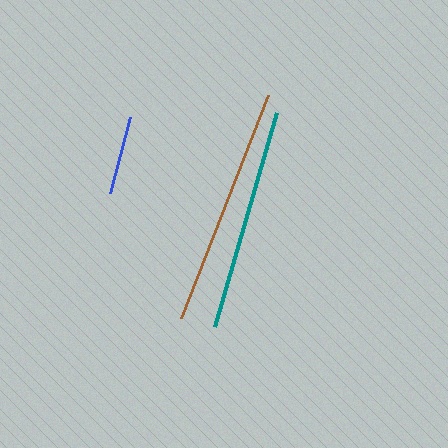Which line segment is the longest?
The brown line is the longest at approximately 240 pixels.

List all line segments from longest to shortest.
From longest to shortest: brown, teal, blue.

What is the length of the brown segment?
The brown segment is approximately 240 pixels long.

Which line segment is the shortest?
The blue line is the shortest at approximately 78 pixels.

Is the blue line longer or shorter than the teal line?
The teal line is longer than the blue line.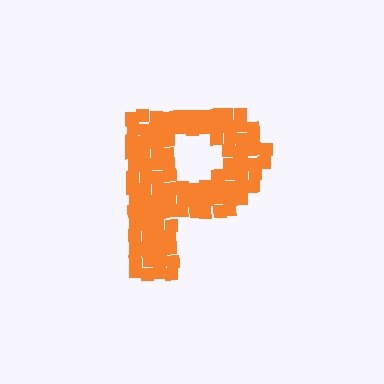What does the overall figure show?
The overall figure shows the letter P.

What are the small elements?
The small elements are squares.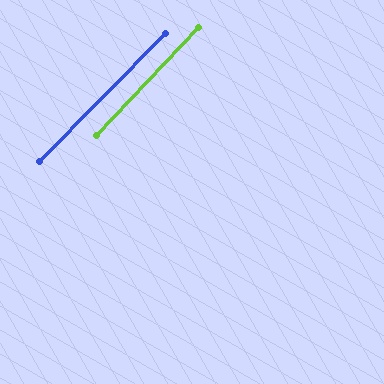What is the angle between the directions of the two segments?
Approximately 1 degree.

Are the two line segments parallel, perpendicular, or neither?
Parallel — their directions differ by only 1.2°.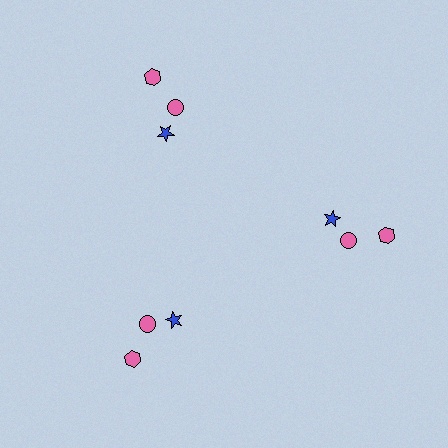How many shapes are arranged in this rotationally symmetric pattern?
There are 9 shapes, arranged in 3 groups of 3.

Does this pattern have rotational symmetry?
Yes, this pattern has 3-fold rotational symmetry. It looks the same after rotating 120 degrees around the center.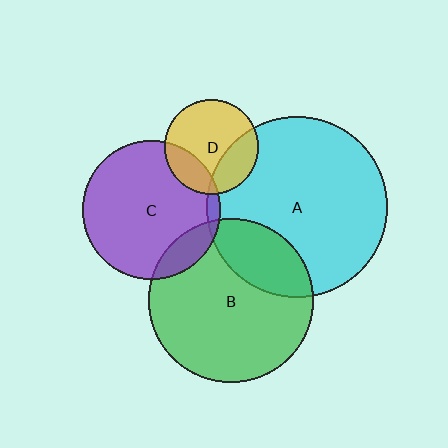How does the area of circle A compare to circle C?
Approximately 1.7 times.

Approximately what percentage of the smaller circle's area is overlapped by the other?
Approximately 15%.